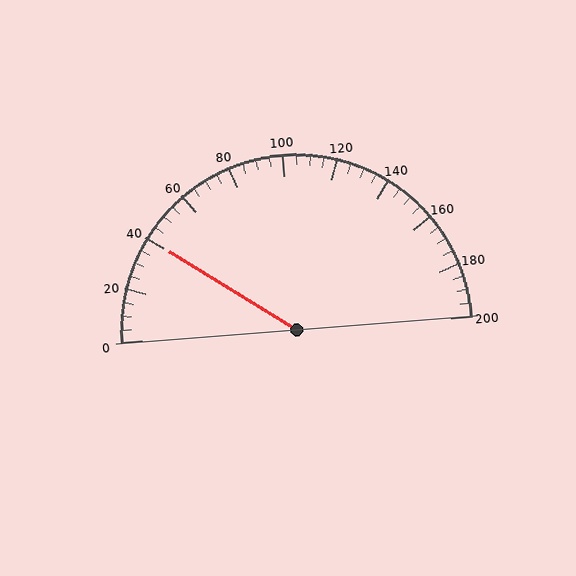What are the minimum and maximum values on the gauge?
The gauge ranges from 0 to 200.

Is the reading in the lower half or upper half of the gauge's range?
The reading is in the lower half of the range (0 to 200).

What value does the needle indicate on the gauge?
The needle indicates approximately 40.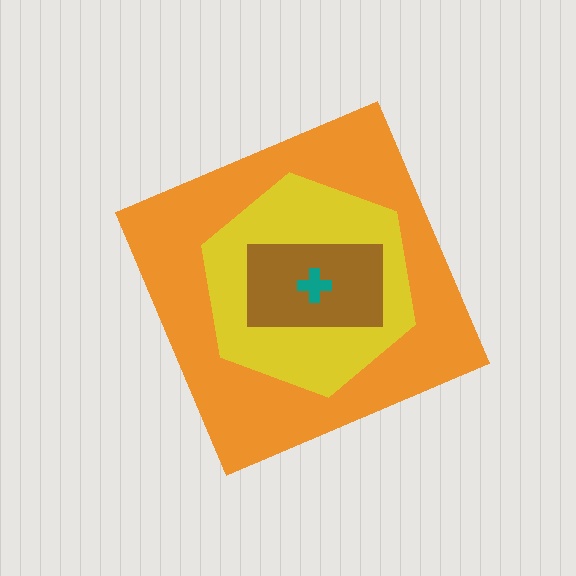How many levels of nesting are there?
4.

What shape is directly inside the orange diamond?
The yellow hexagon.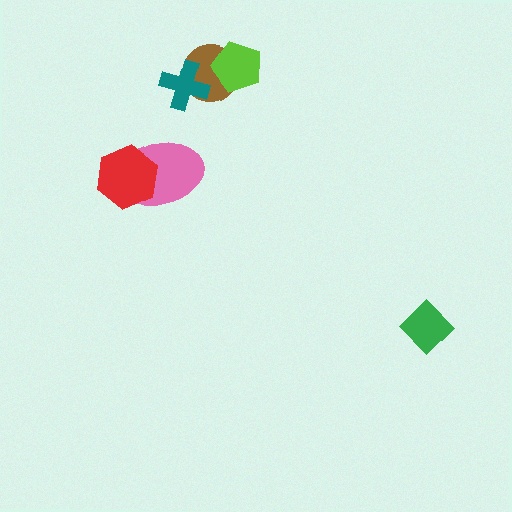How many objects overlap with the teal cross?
1 object overlaps with the teal cross.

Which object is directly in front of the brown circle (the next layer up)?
The teal cross is directly in front of the brown circle.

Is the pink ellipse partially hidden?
Yes, it is partially covered by another shape.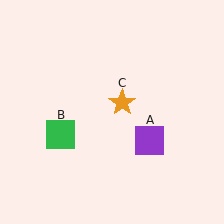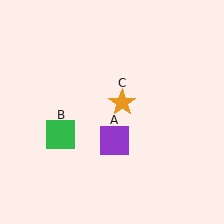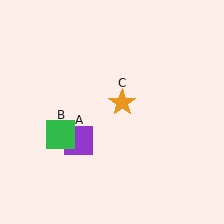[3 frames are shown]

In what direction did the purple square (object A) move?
The purple square (object A) moved left.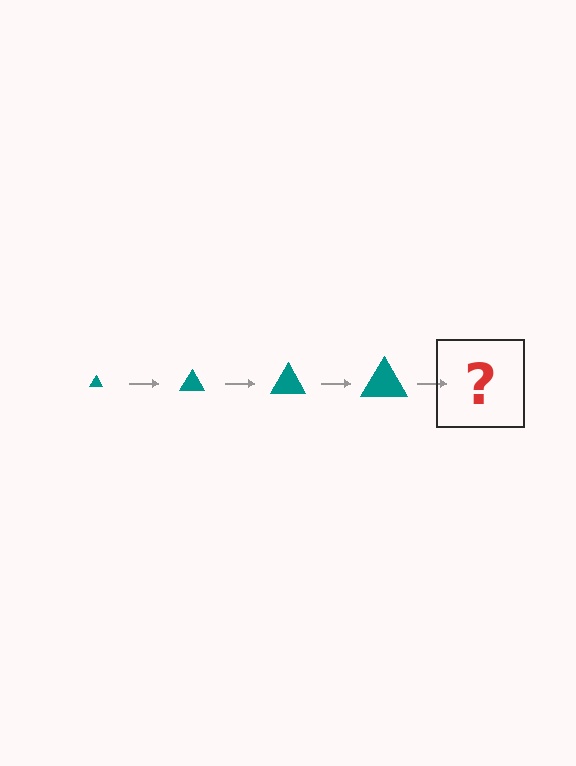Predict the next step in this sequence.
The next step is a teal triangle, larger than the previous one.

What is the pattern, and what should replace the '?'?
The pattern is that the triangle gets progressively larger each step. The '?' should be a teal triangle, larger than the previous one.